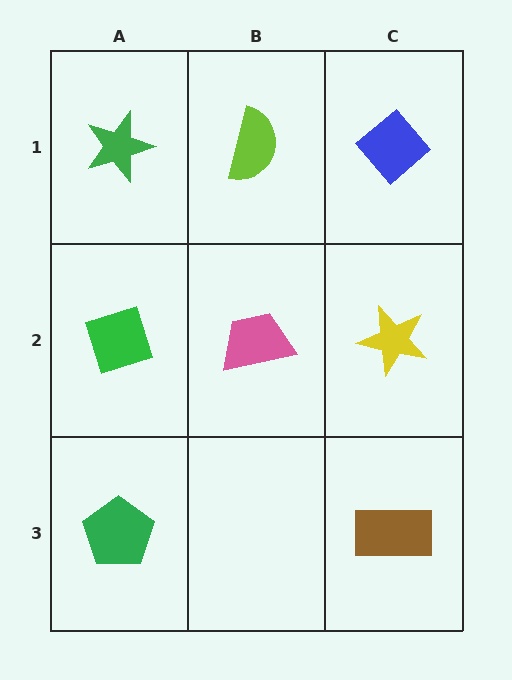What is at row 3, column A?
A green pentagon.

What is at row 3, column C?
A brown rectangle.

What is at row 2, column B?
A pink trapezoid.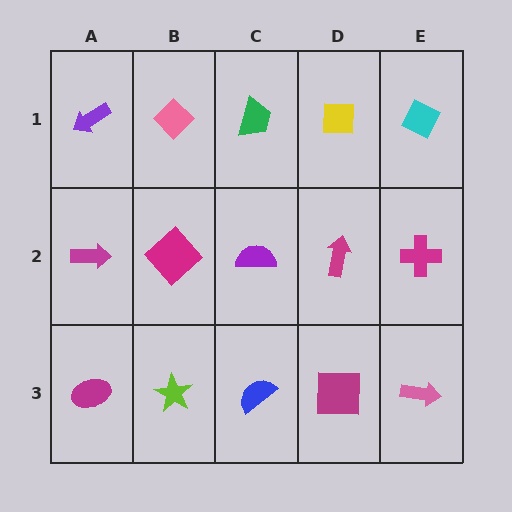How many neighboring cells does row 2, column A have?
3.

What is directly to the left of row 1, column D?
A green trapezoid.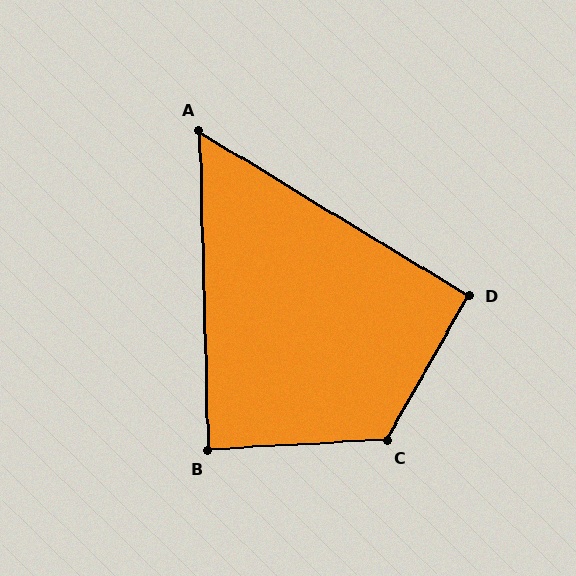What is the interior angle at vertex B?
Approximately 88 degrees (approximately right).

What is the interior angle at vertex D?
Approximately 92 degrees (approximately right).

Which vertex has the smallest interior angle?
A, at approximately 57 degrees.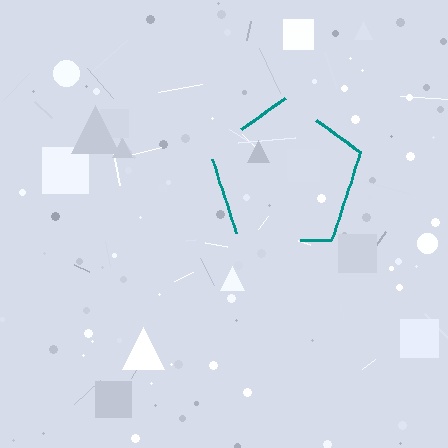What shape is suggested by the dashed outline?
The dashed outline suggests a pentagon.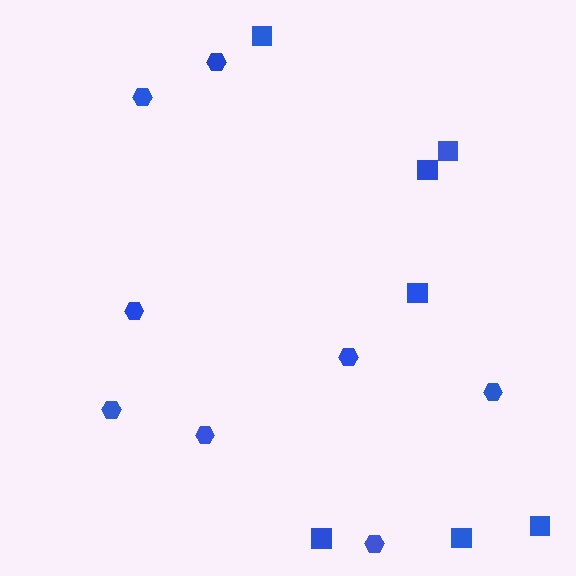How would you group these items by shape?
There are 2 groups: one group of hexagons (8) and one group of squares (7).